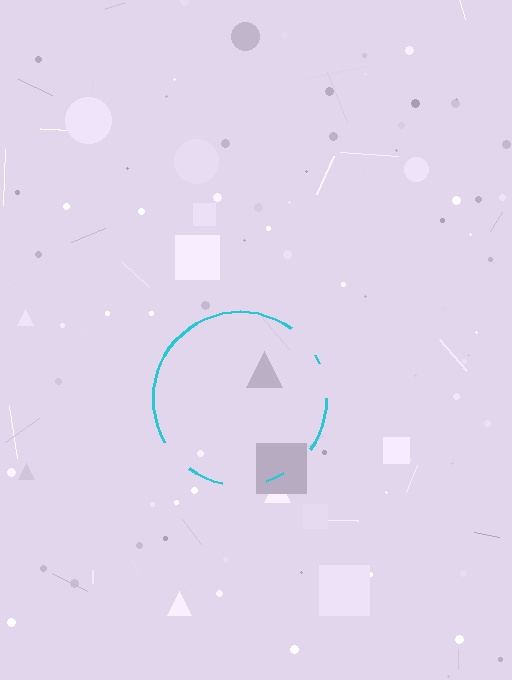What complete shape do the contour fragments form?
The contour fragments form a circle.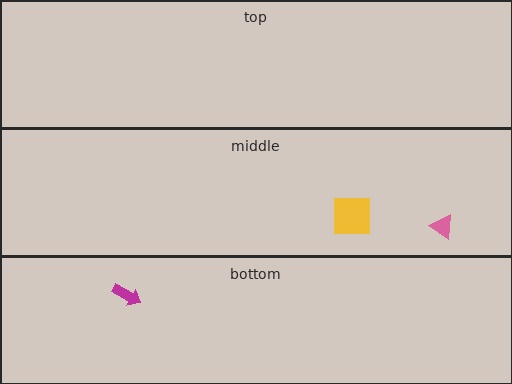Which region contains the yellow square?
The middle region.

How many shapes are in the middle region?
2.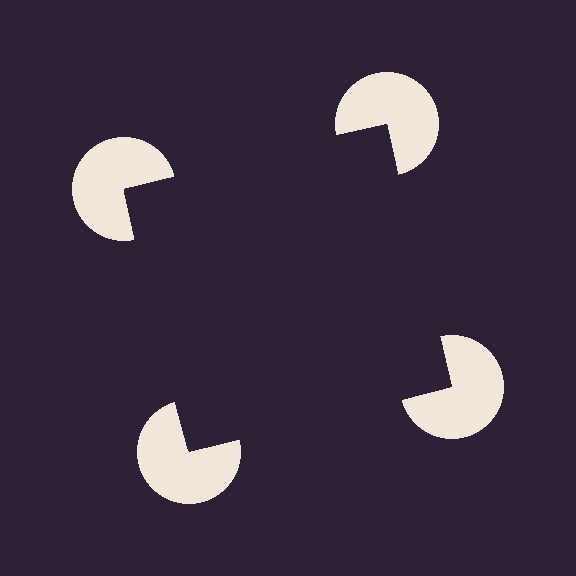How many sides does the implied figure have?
4 sides.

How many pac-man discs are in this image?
There are 4 — one at each vertex of the illusory square.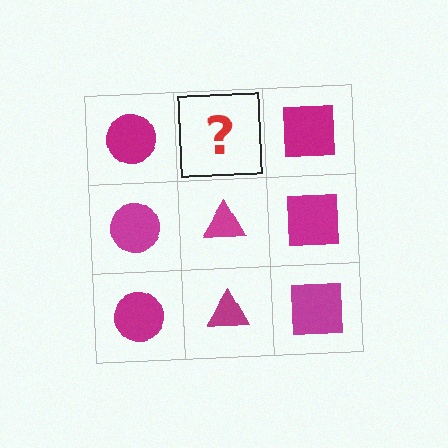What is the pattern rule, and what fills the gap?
The rule is that each column has a consistent shape. The gap should be filled with a magenta triangle.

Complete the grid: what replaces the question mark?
The question mark should be replaced with a magenta triangle.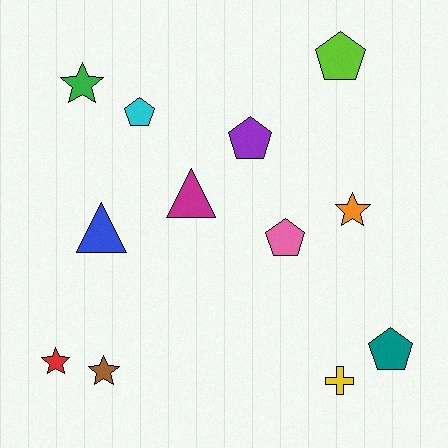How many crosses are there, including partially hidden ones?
There is 1 cross.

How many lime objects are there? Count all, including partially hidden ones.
There is 1 lime object.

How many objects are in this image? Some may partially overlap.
There are 12 objects.